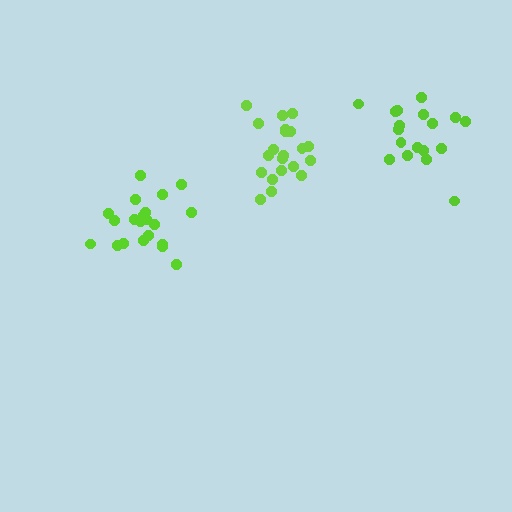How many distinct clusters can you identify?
There are 3 distinct clusters.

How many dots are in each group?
Group 1: 21 dots, Group 2: 21 dots, Group 3: 18 dots (60 total).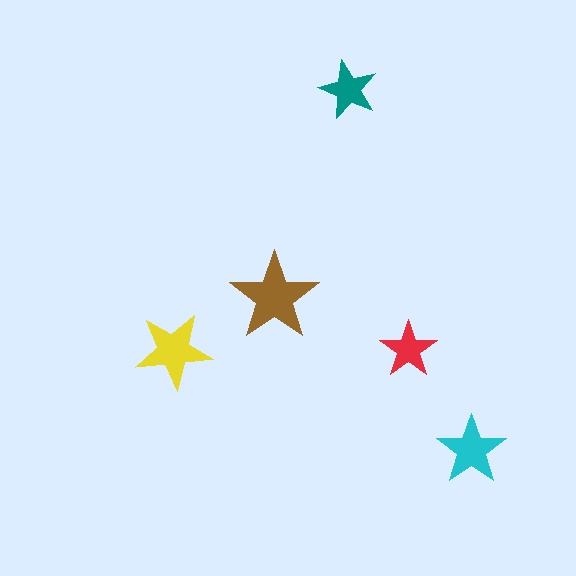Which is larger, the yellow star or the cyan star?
The yellow one.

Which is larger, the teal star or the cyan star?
The cyan one.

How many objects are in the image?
There are 5 objects in the image.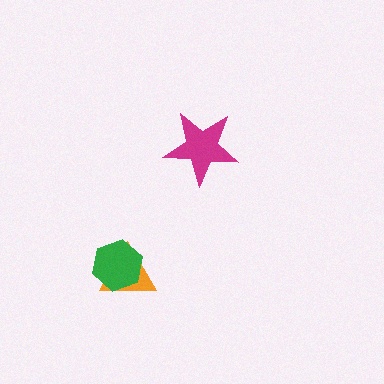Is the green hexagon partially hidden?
No, no other shape covers it.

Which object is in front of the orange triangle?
The green hexagon is in front of the orange triangle.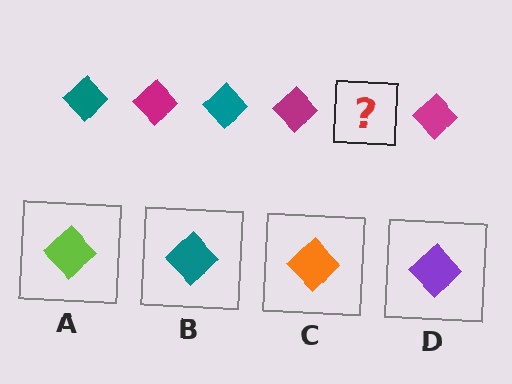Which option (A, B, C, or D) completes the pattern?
B.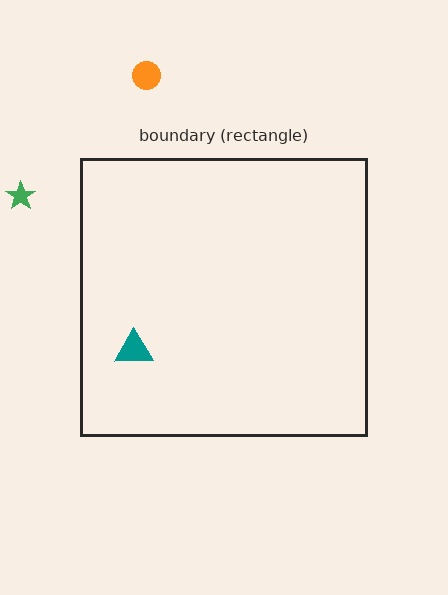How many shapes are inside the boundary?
1 inside, 2 outside.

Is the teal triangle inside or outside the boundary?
Inside.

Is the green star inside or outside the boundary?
Outside.